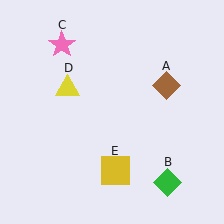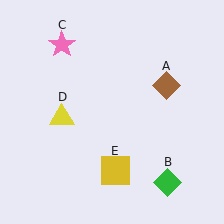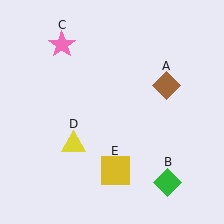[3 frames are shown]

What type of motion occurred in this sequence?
The yellow triangle (object D) rotated counterclockwise around the center of the scene.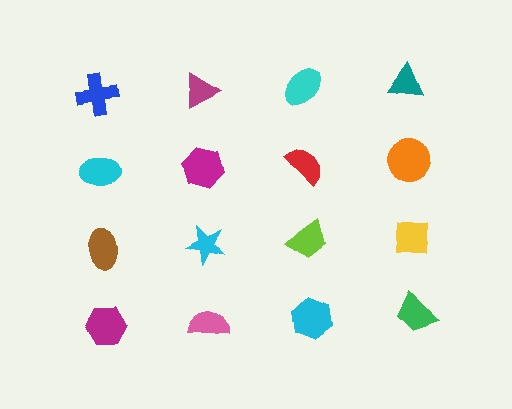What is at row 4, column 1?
A magenta hexagon.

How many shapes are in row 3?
4 shapes.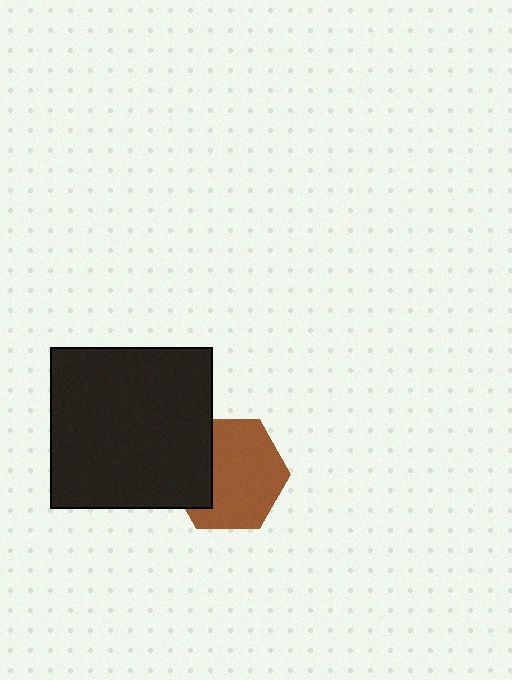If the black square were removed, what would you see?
You would see the complete brown hexagon.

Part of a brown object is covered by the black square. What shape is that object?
It is a hexagon.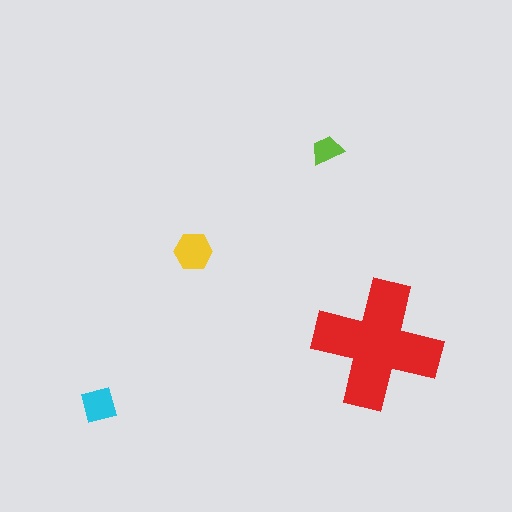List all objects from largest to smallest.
The red cross, the yellow hexagon, the cyan square, the lime trapezoid.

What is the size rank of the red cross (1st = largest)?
1st.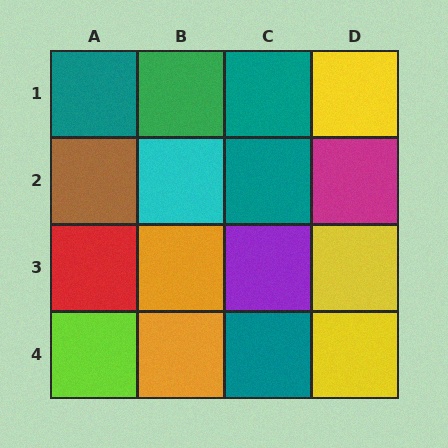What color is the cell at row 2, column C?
Teal.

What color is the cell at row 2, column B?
Cyan.